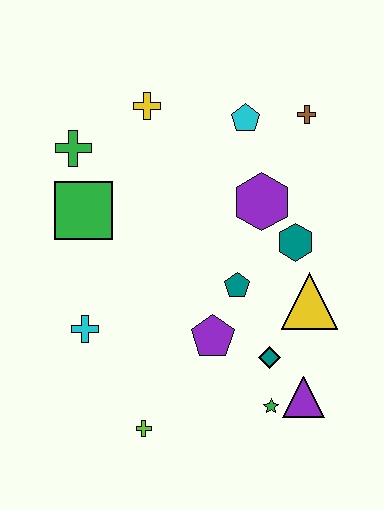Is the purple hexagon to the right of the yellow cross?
Yes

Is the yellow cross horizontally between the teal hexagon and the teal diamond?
No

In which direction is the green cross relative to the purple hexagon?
The green cross is to the left of the purple hexagon.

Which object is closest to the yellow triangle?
The teal hexagon is closest to the yellow triangle.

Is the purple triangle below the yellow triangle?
Yes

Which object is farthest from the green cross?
The purple triangle is farthest from the green cross.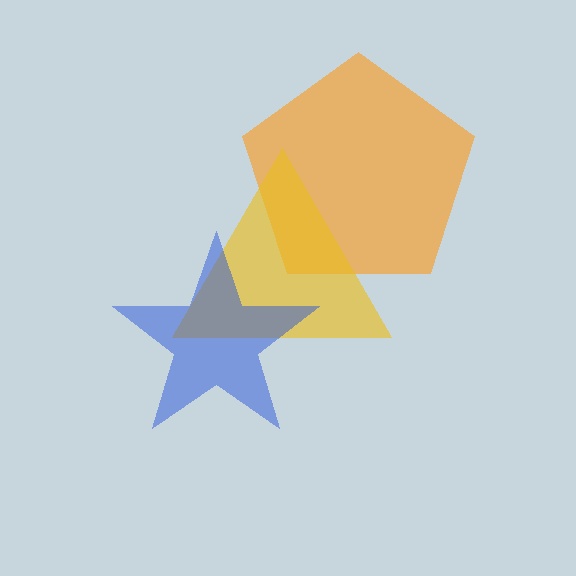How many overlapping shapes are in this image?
There are 3 overlapping shapes in the image.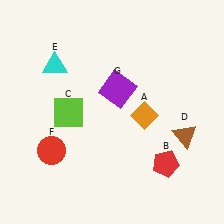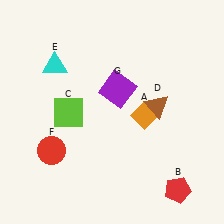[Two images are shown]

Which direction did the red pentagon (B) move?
The red pentagon (B) moved down.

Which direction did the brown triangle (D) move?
The brown triangle (D) moved up.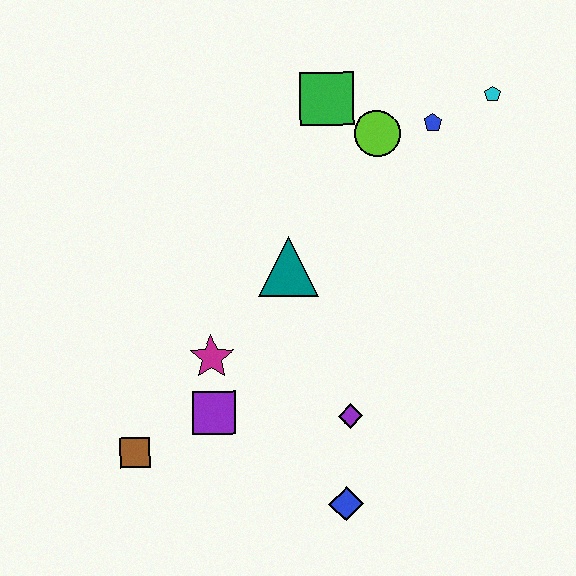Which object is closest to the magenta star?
The purple square is closest to the magenta star.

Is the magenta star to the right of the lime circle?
No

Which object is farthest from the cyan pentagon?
The brown square is farthest from the cyan pentagon.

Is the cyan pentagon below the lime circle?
No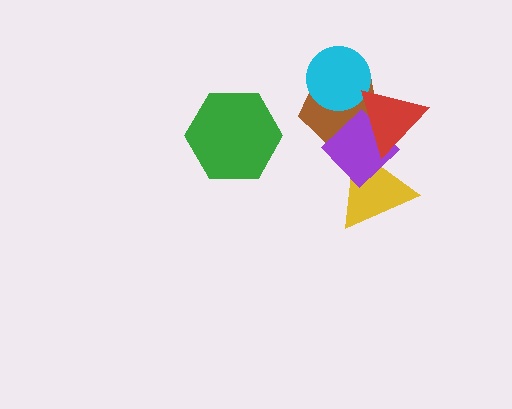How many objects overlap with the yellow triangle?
2 objects overlap with the yellow triangle.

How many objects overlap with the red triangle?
3 objects overlap with the red triangle.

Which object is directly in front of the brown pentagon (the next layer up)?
The cyan circle is directly in front of the brown pentagon.